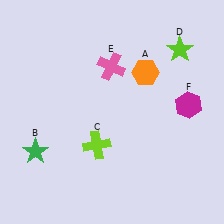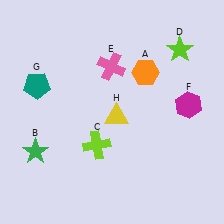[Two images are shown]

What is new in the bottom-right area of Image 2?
A yellow triangle (H) was added in the bottom-right area of Image 2.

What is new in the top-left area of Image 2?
A teal pentagon (G) was added in the top-left area of Image 2.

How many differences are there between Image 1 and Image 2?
There are 2 differences between the two images.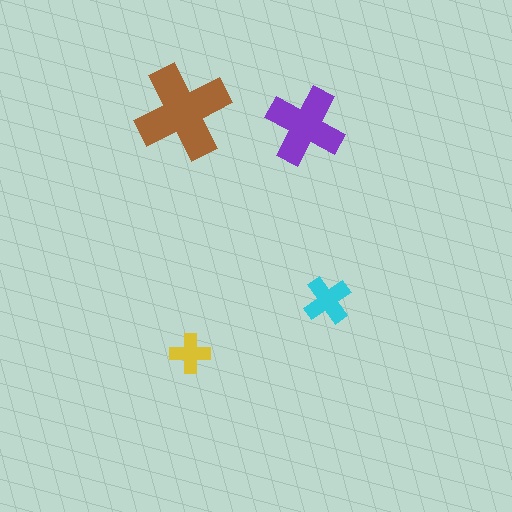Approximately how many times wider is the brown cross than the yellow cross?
About 2.5 times wider.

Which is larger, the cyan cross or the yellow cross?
The cyan one.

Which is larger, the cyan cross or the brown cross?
The brown one.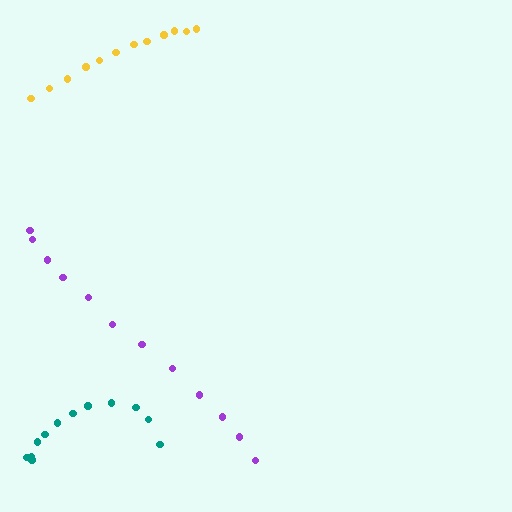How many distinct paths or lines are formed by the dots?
There are 3 distinct paths.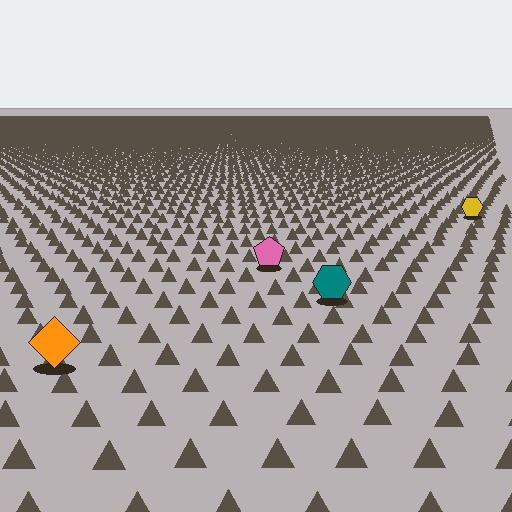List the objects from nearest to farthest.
From nearest to farthest: the orange diamond, the teal hexagon, the pink pentagon, the yellow hexagon.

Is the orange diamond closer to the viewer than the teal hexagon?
Yes. The orange diamond is closer — you can tell from the texture gradient: the ground texture is coarser near it.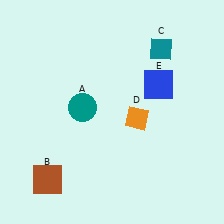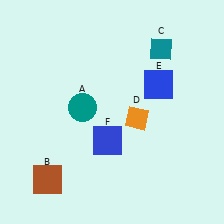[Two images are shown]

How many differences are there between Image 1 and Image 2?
There is 1 difference between the two images.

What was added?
A blue square (F) was added in Image 2.